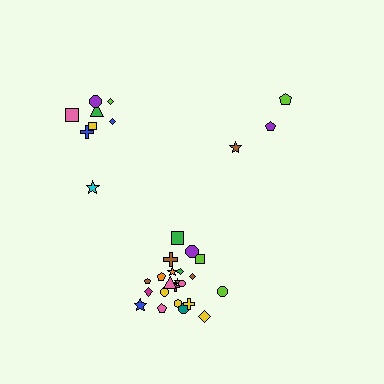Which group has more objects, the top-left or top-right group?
The top-left group.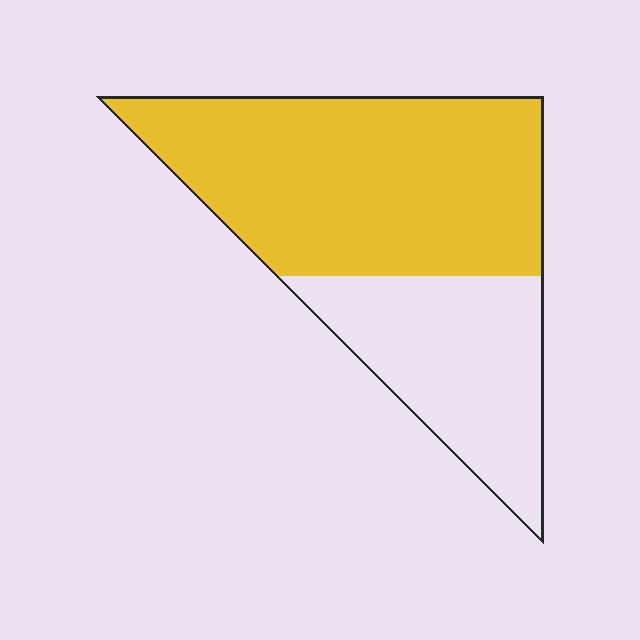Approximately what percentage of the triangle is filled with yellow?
Approximately 65%.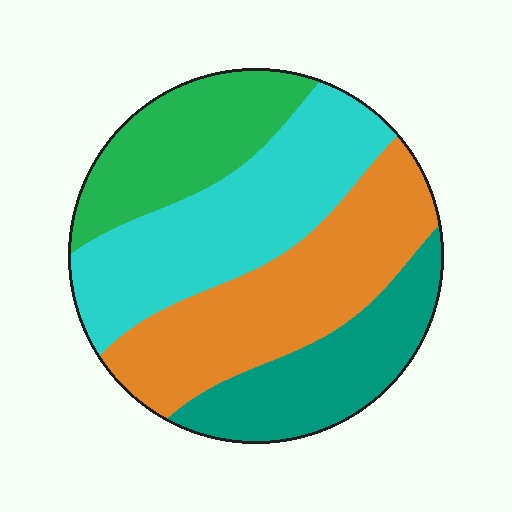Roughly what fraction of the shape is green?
Green takes up about one fifth (1/5) of the shape.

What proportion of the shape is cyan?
Cyan covers around 30% of the shape.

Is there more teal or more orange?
Orange.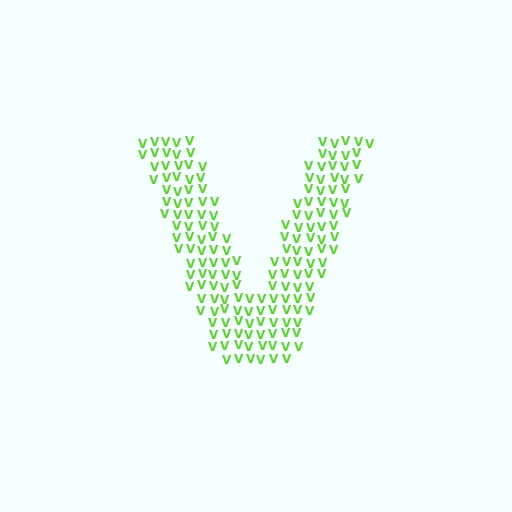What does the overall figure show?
The overall figure shows the letter V.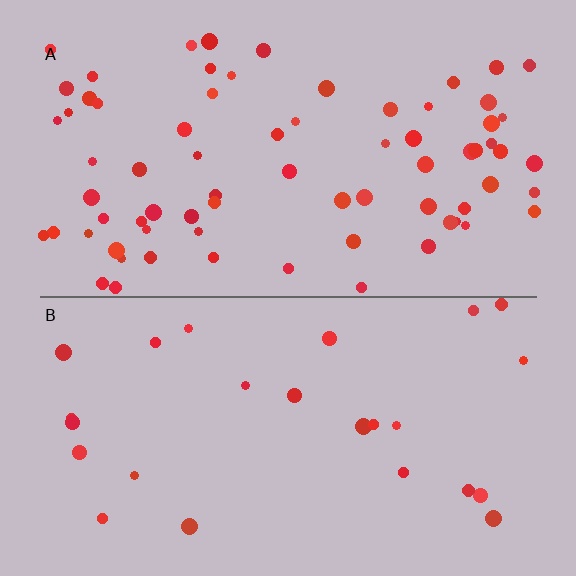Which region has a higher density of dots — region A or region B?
A (the top).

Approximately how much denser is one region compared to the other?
Approximately 2.9× — region A over region B.